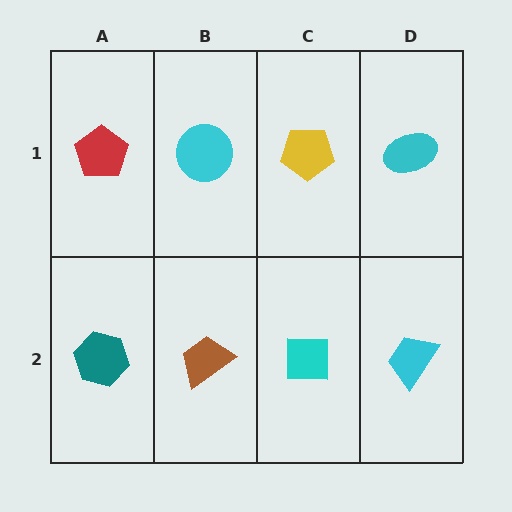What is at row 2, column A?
A teal hexagon.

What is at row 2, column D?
A cyan trapezoid.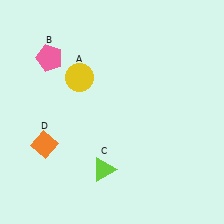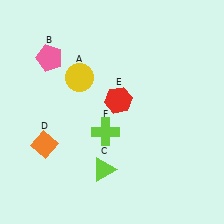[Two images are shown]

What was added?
A red hexagon (E), a lime cross (F) were added in Image 2.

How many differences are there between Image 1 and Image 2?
There are 2 differences between the two images.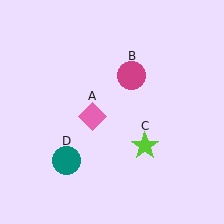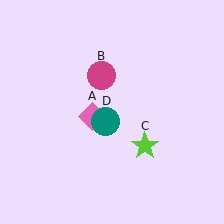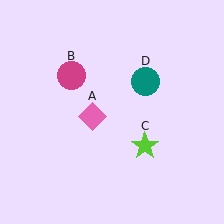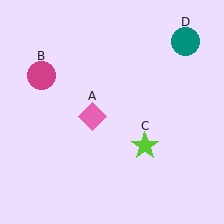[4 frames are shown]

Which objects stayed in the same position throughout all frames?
Pink diamond (object A) and lime star (object C) remained stationary.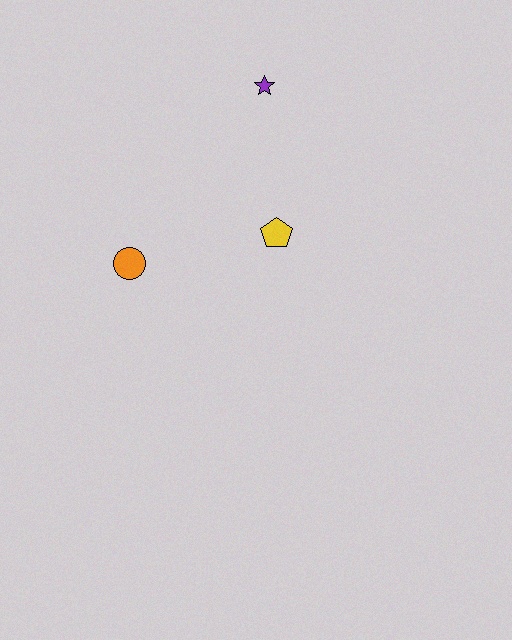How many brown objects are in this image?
There are no brown objects.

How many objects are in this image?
There are 3 objects.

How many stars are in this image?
There is 1 star.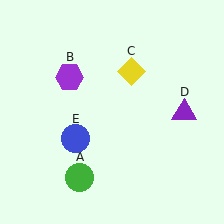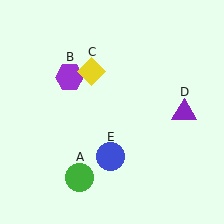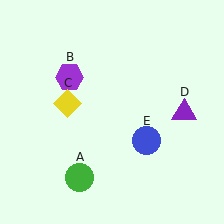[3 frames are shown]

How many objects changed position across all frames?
2 objects changed position: yellow diamond (object C), blue circle (object E).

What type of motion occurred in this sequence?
The yellow diamond (object C), blue circle (object E) rotated counterclockwise around the center of the scene.